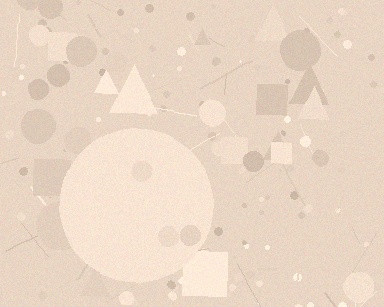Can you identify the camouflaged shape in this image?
The camouflaged shape is a circle.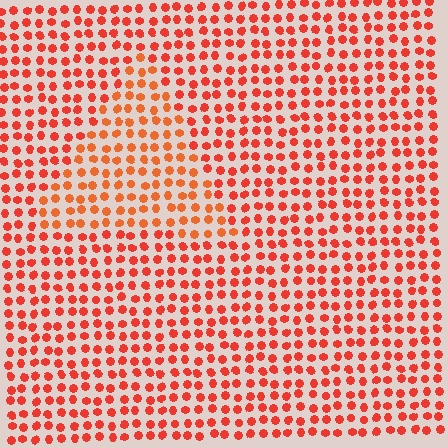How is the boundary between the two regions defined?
The boundary is defined purely by a slight shift in hue (about 16 degrees). Spacing, size, and orientation are identical on both sides.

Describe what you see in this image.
The image is filled with small red elements in a uniform arrangement. A triangle-shaped region is visible where the elements are tinted to a slightly different hue, forming a subtle color boundary.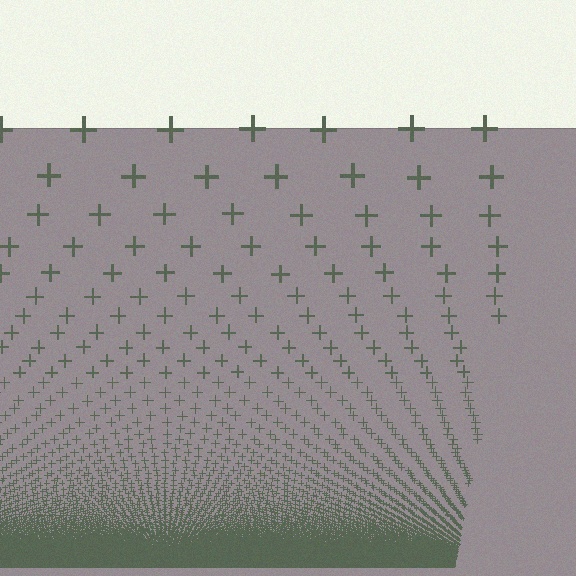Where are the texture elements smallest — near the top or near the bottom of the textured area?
Near the bottom.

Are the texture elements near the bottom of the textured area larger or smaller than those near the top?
Smaller. The gradient is inverted — elements near the bottom are smaller and denser.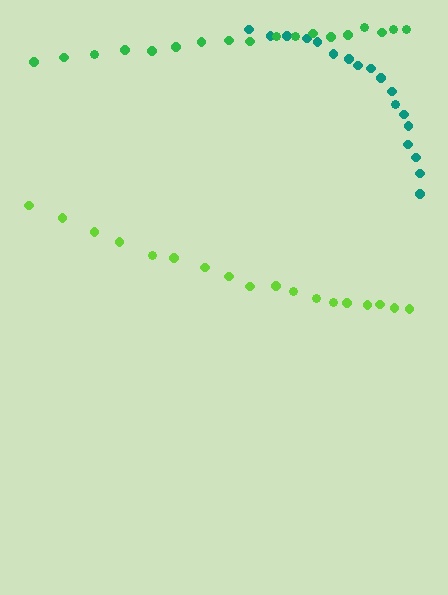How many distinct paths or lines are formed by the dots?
There are 3 distinct paths.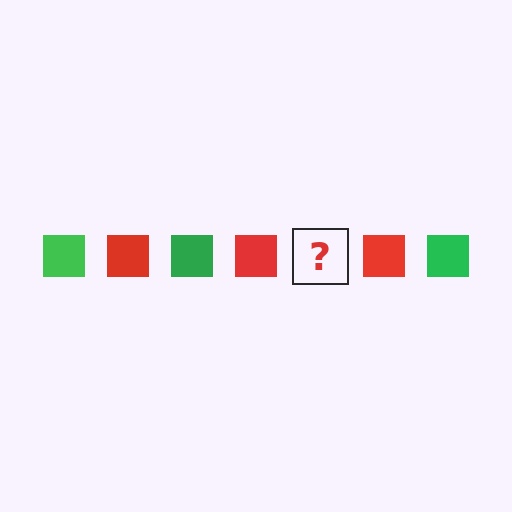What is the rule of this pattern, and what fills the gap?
The rule is that the pattern cycles through green, red squares. The gap should be filled with a green square.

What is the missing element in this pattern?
The missing element is a green square.